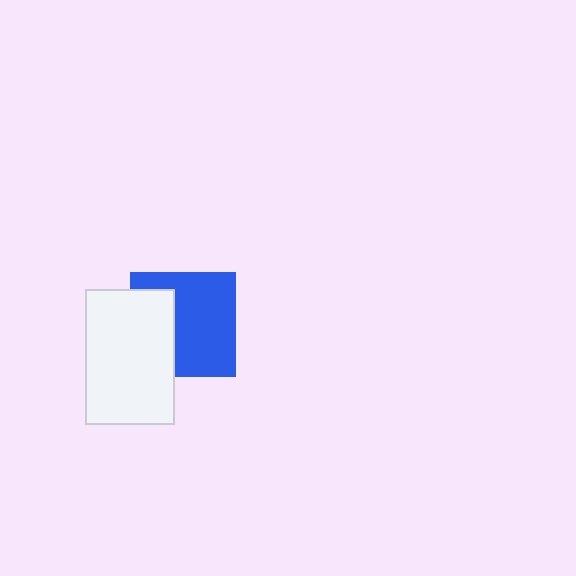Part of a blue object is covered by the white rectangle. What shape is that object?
It is a square.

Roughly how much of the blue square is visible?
About half of it is visible (roughly 64%).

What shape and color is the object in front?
The object in front is a white rectangle.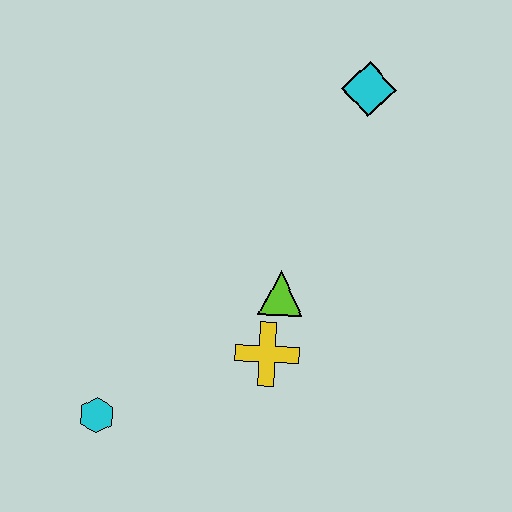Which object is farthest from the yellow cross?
The cyan diamond is farthest from the yellow cross.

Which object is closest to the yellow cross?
The lime triangle is closest to the yellow cross.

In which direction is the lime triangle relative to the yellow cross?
The lime triangle is above the yellow cross.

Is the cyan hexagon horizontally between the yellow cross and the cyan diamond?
No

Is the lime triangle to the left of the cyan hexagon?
No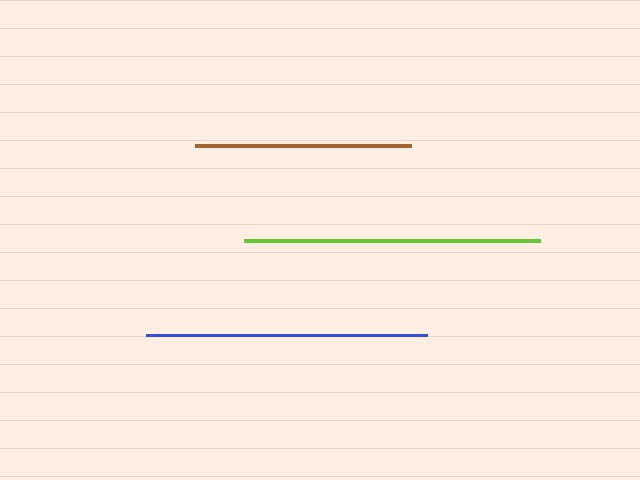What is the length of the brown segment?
The brown segment is approximately 216 pixels long.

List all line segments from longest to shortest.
From longest to shortest: lime, blue, brown.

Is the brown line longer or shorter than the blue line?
The blue line is longer than the brown line.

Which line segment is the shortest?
The brown line is the shortest at approximately 216 pixels.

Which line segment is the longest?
The lime line is the longest at approximately 296 pixels.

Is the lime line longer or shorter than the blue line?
The lime line is longer than the blue line.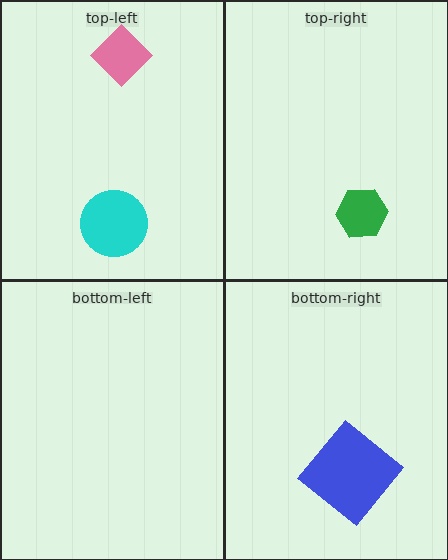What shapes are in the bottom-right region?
The blue diamond.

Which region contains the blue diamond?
The bottom-right region.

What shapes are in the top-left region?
The pink diamond, the cyan circle.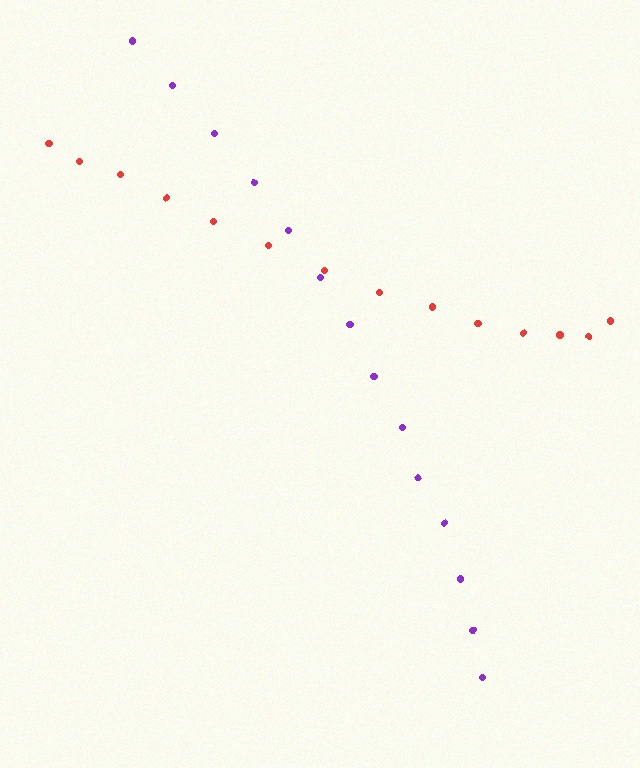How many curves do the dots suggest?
There are 2 distinct paths.